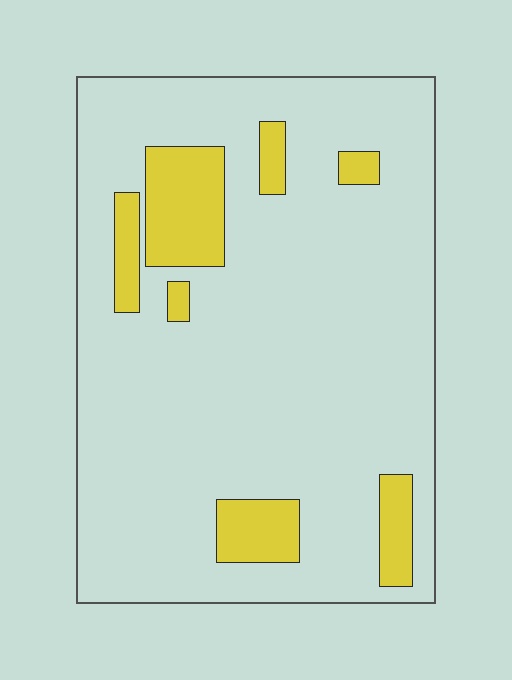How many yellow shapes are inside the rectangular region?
7.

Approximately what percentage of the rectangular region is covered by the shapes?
Approximately 15%.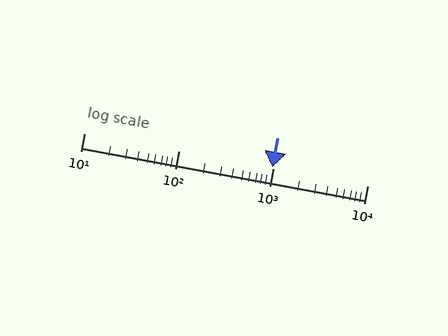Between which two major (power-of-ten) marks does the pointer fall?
The pointer is between 100 and 1000.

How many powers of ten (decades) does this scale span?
The scale spans 3 decades, from 10 to 10000.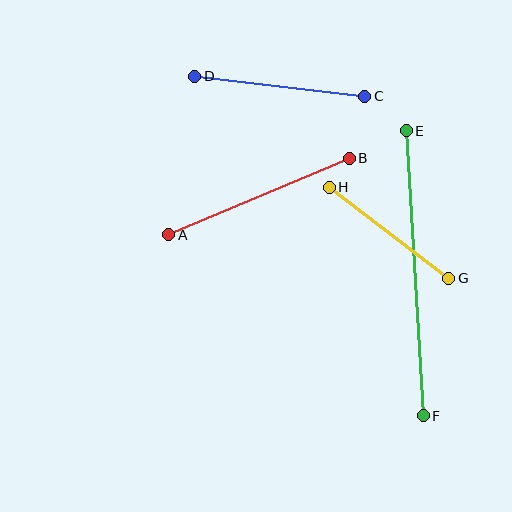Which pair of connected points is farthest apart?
Points E and F are farthest apart.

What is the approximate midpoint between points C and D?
The midpoint is at approximately (280, 86) pixels.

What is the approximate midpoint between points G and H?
The midpoint is at approximately (389, 233) pixels.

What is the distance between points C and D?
The distance is approximately 171 pixels.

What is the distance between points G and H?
The distance is approximately 150 pixels.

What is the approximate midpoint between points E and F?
The midpoint is at approximately (415, 273) pixels.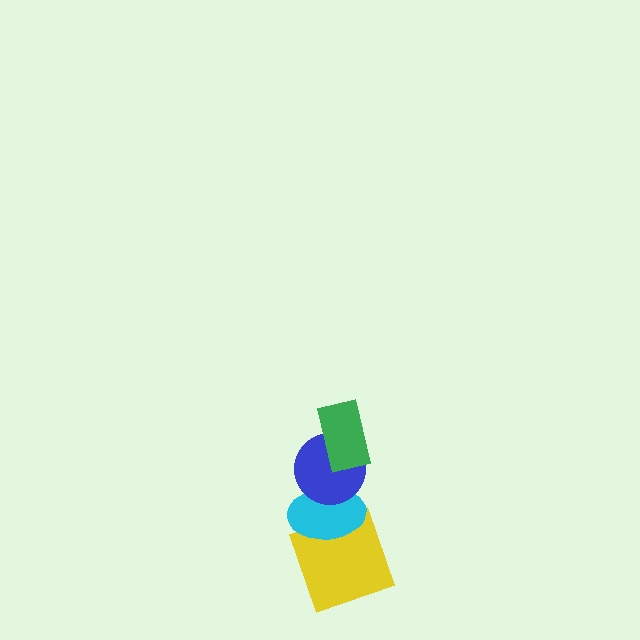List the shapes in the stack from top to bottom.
From top to bottom: the green rectangle, the blue circle, the cyan ellipse, the yellow square.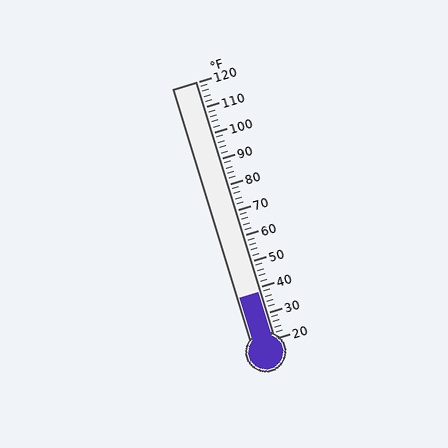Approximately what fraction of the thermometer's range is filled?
The thermometer is filled to approximately 20% of its range.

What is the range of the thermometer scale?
The thermometer scale ranges from 20°F to 120°F.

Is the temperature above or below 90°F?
The temperature is below 90°F.